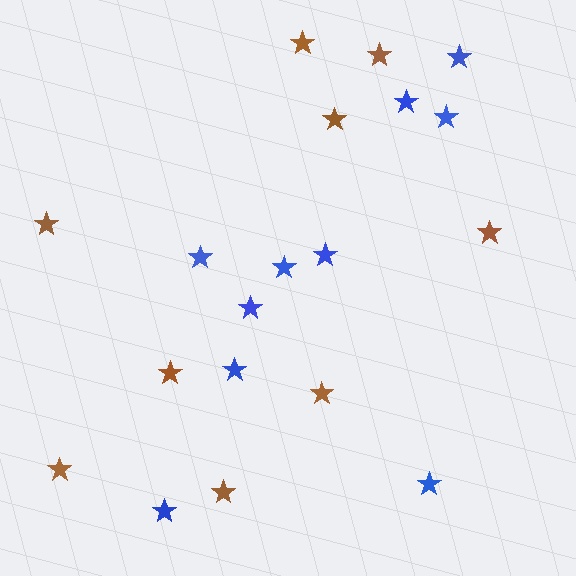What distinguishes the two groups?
There are 2 groups: one group of brown stars (9) and one group of blue stars (10).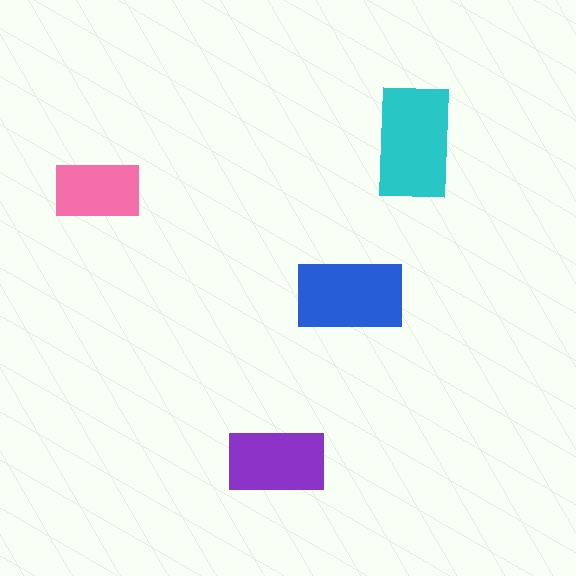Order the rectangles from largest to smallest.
the cyan one, the blue one, the purple one, the pink one.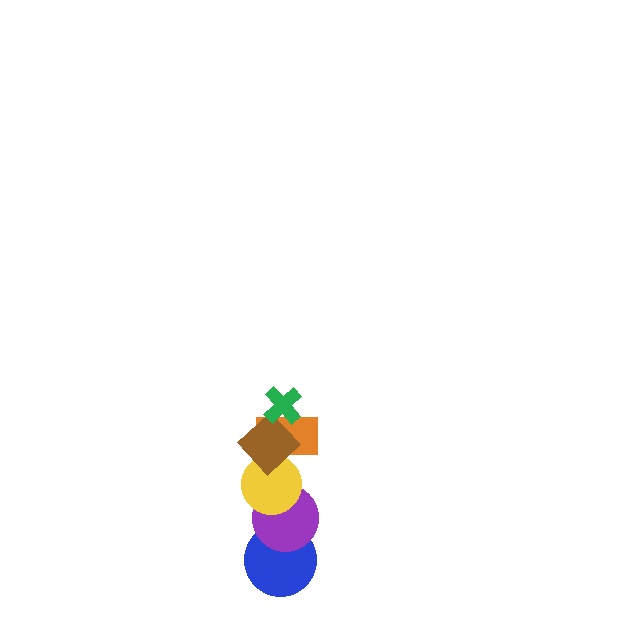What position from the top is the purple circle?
The purple circle is 5th from the top.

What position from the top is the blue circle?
The blue circle is 6th from the top.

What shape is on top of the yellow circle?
The orange rectangle is on top of the yellow circle.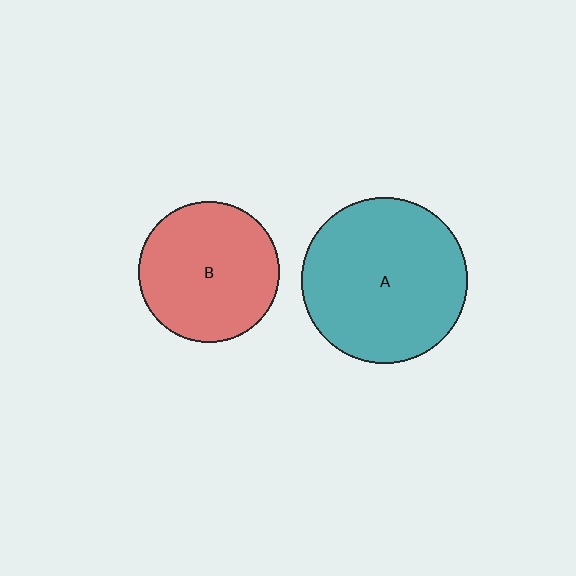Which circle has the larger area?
Circle A (teal).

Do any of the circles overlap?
No, none of the circles overlap.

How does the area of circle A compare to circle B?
Approximately 1.4 times.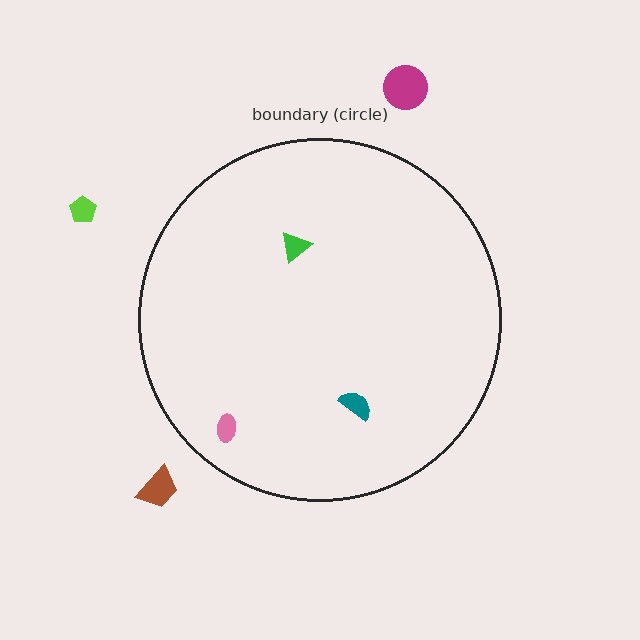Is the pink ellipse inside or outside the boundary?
Inside.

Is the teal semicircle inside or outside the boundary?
Inside.